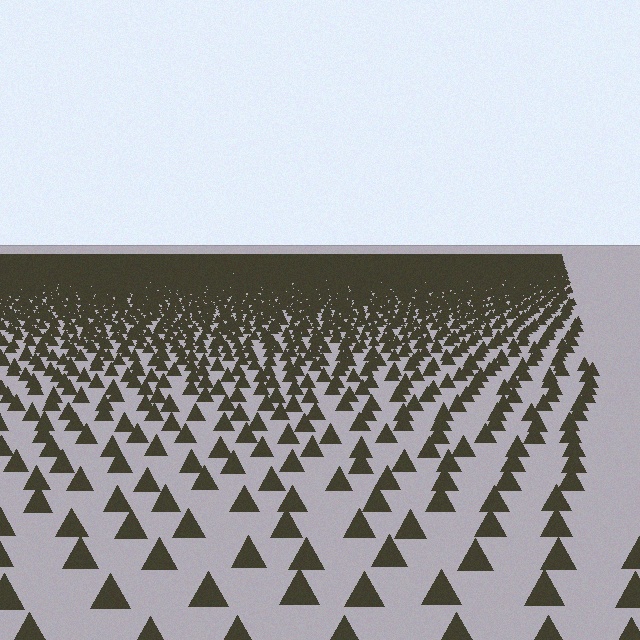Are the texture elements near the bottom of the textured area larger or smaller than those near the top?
Larger. Near the bottom, elements are closer to the viewer and appear at a bigger on-screen size.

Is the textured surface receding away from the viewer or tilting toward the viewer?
The surface is receding away from the viewer. Texture elements get smaller and denser toward the top.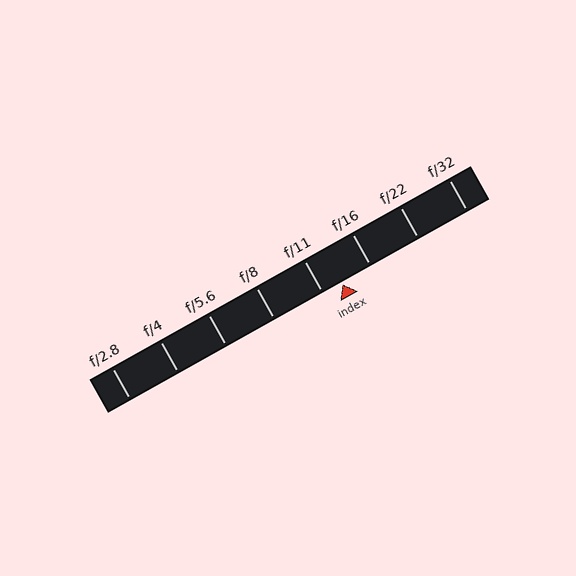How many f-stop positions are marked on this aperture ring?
There are 8 f-stop positions marked.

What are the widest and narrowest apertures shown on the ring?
The widest aperture shown is f/2.8 and the narrowest is f/32.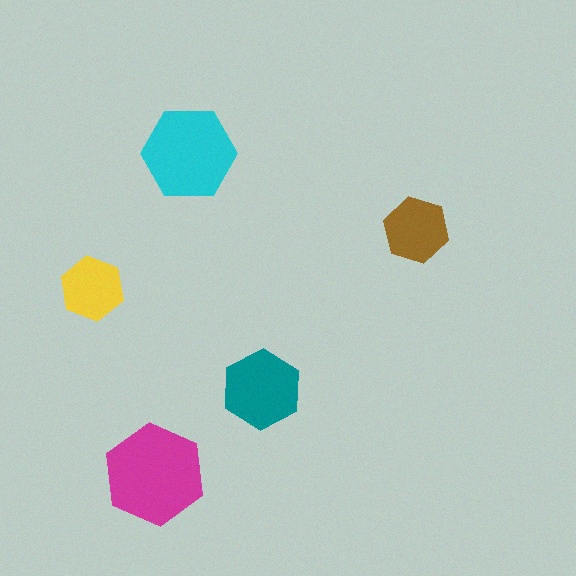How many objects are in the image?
There are 5 objects in the image.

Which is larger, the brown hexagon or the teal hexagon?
The teal one.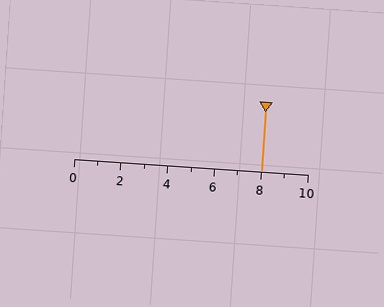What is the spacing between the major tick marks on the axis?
The major ticks are spaced 2 apart.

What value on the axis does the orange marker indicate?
The marker indicates approximately 8.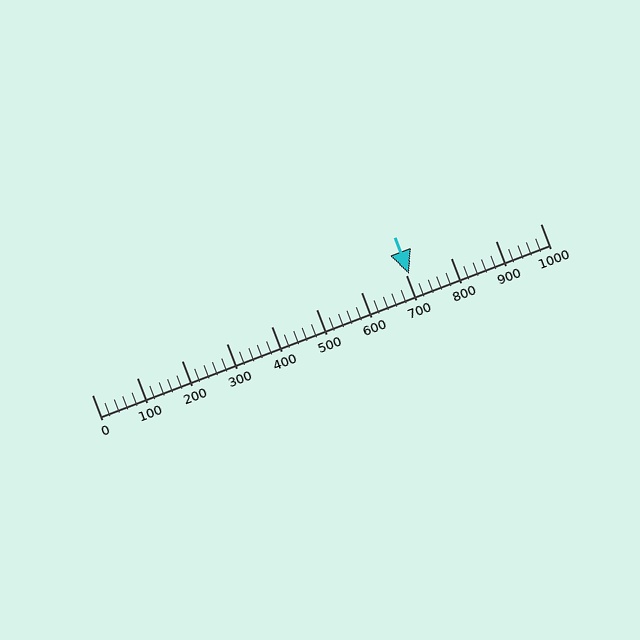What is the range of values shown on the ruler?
The ruler shows values from 0 to 1000.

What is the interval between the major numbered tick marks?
The major tick marks are spaced 100 units apart.